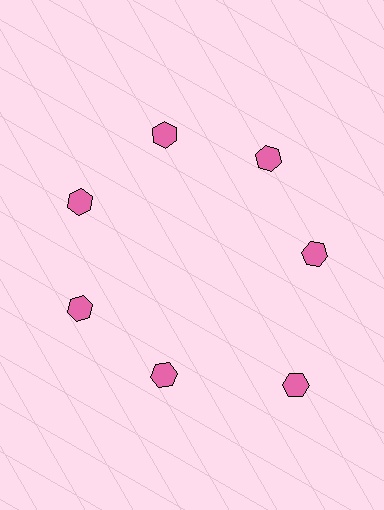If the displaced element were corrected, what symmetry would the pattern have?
It would have 7-fold rotational symmetry — the pattern would map onto itself every 51 degrees.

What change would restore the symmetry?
The symmetry would be restored by moving it inward, back onto the ring so that all 7 hexagons sit at equal angles and equal distance from the center.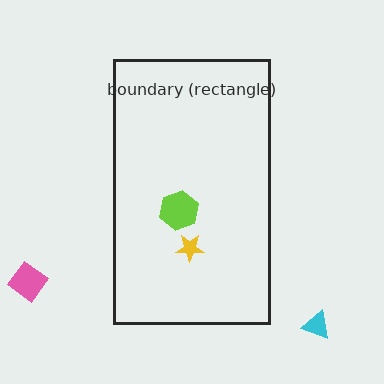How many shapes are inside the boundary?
2 inside, 2 outside.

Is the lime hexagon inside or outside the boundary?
Inside.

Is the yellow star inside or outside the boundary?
Inside.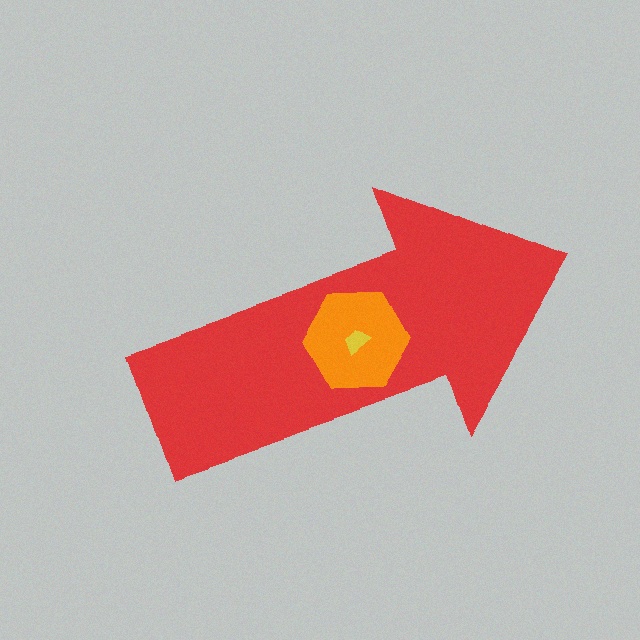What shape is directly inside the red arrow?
The orange hexagon.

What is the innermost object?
The yellow trapezoid.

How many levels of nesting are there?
3.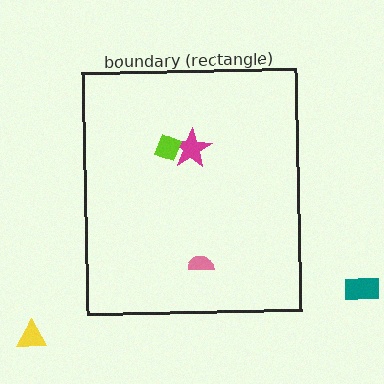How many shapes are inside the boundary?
3 inside, 2 outside.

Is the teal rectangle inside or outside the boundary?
Outside.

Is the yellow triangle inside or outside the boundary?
Outside.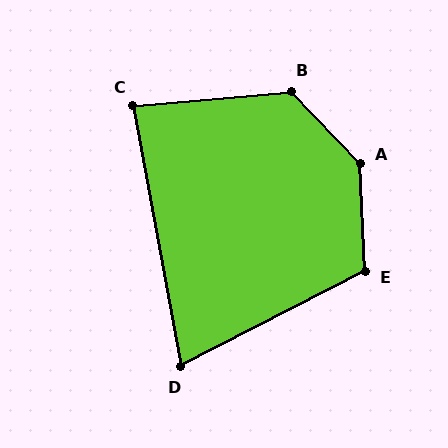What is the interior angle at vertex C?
Approximately 85 degrees (acute).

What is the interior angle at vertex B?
Approximately 128 degrees (obtuse).